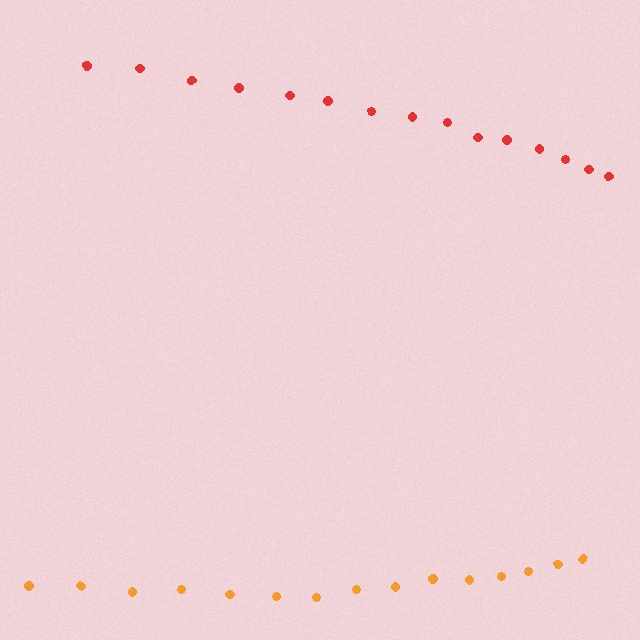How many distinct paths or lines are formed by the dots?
There are 2 distinct paths.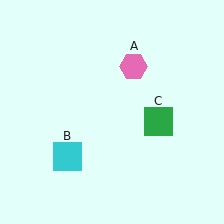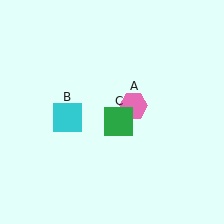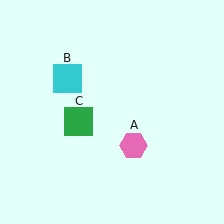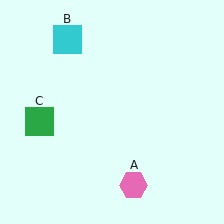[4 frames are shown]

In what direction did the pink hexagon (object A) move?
The pink hexagon (object A) moved down.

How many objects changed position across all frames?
3 objects changed position: pink hexagon (object A), cyan square (object B), green square (object C).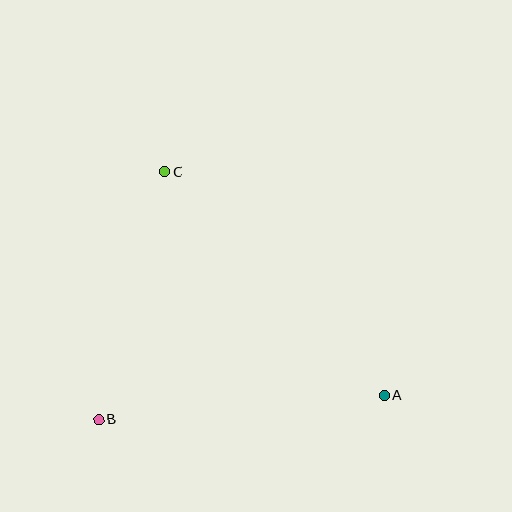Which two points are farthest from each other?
Points A and C are farthest from each other.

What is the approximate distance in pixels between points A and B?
The distance between A and B is approximately 287 pixels.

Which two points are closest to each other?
Points B and C are closest to each other.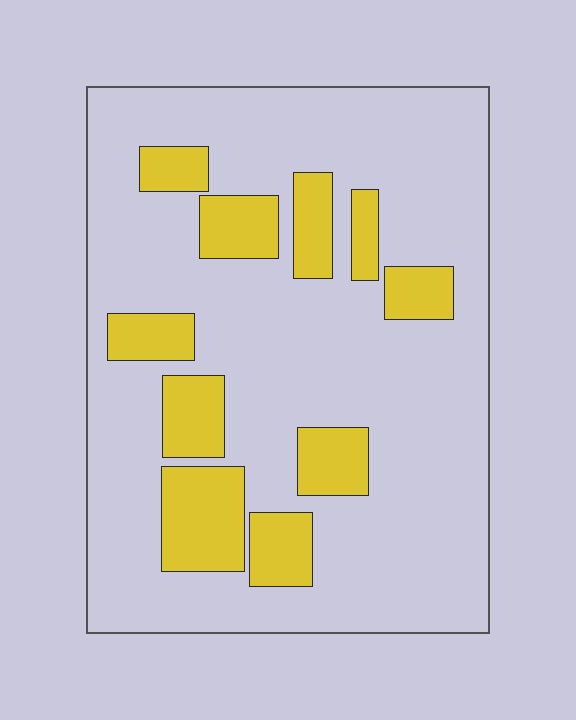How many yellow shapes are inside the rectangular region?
10.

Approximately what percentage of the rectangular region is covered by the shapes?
Approximately 20%.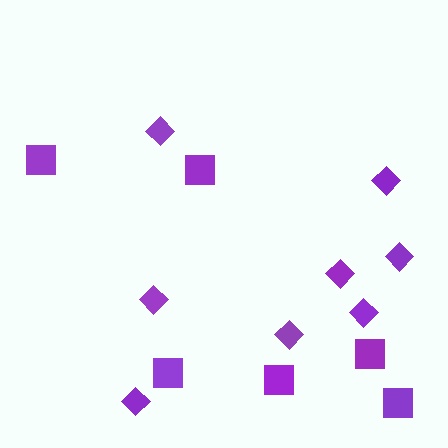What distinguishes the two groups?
There are 2 groups: one group of diamonds (8) and one group of squares (6).